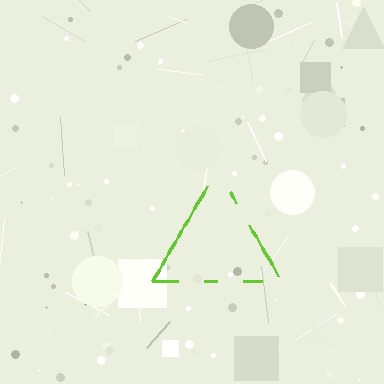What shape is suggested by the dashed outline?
The dashed outline suggests a triangle.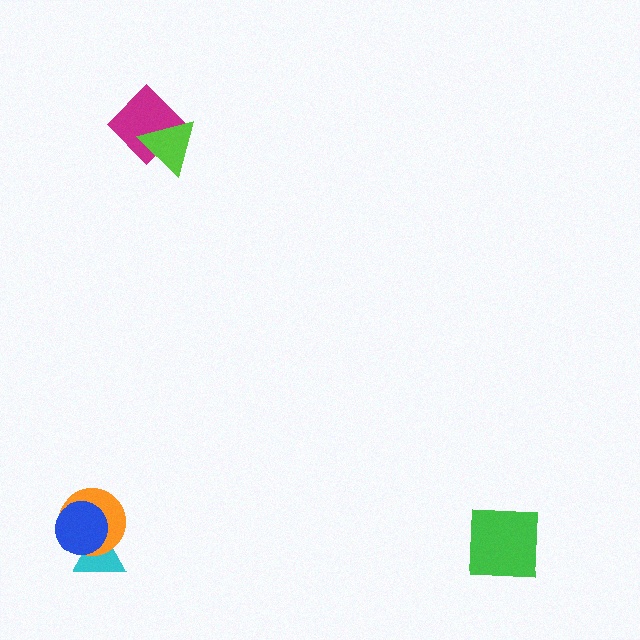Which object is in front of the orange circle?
The blue circle is in front of the orange circle.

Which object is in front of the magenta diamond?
The lime triangle is in front of the magenta diamond.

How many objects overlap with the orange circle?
2 objects overlap with the orange circle.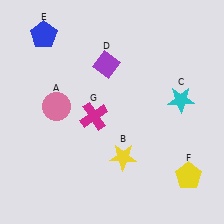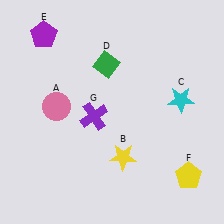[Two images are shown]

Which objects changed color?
D changed from purple to green. E changed from blue to purple. G changed from magenta to purple.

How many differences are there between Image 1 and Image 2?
There are 3 differences between the two images.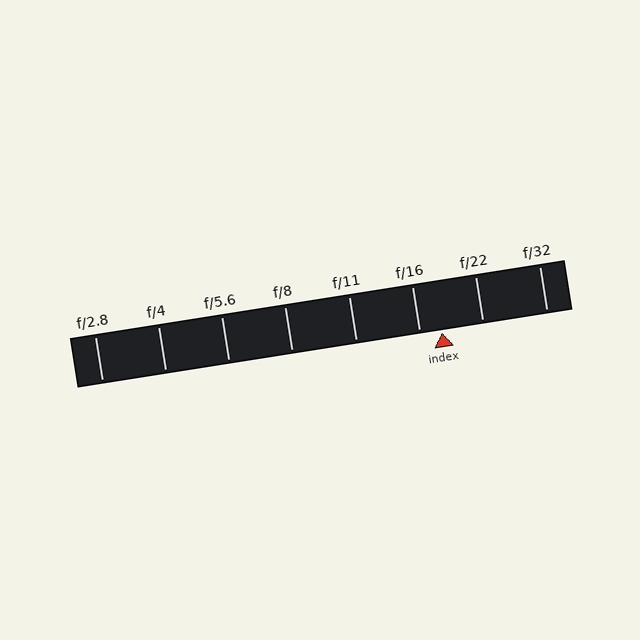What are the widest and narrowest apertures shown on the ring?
The widest aperture shown is f/2.8 and the narrowest is f/32.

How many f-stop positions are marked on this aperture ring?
There are 8 f-stop positions marked.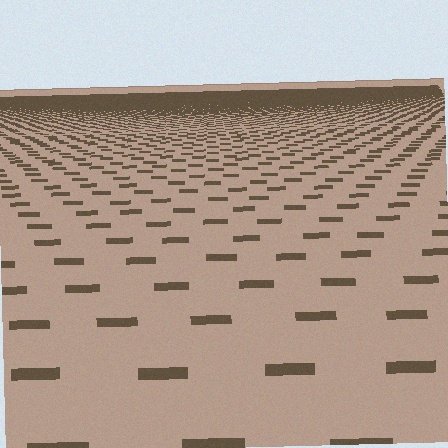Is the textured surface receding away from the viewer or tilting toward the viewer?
The surface is receding away from the viewer. Texture elements get smaller and denser toward the top.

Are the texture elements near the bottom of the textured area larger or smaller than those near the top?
Larger. Near the bottom, elements are closer to the viewer and appear at a bigger on-screen size.